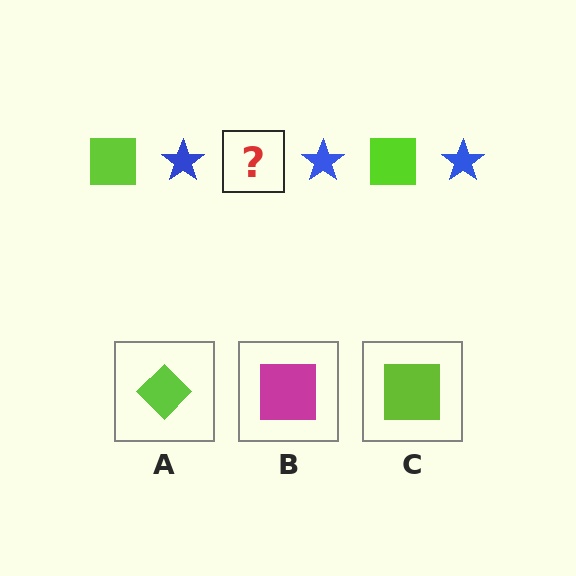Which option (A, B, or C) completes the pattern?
C.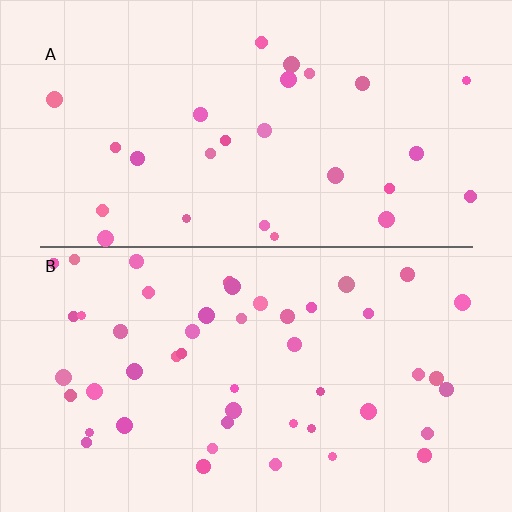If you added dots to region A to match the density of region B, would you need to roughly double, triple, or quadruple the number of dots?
Approximately double.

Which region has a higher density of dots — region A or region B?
B (the bottom).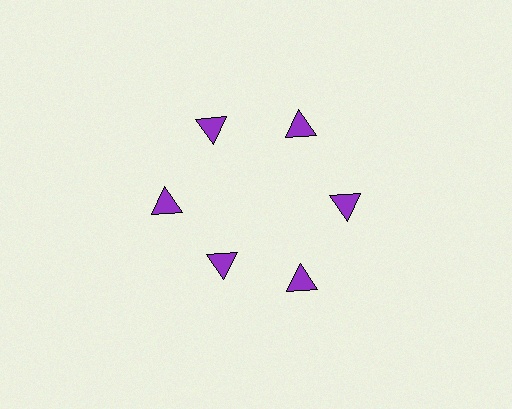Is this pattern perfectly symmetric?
No. The 6 purple triangles are arranged in a ring, but one element near the 7 o'clock position is pulled inward toward the center, breaking the 6-fold rotational symmetry.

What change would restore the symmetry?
The symmetry would be restored by moving it outward, back onto the ring so that all 6 triangles sit at equal angles and equal distance from the center.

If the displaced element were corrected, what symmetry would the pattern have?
It would have 6-fold rotational symmetry — the pattern would map onto itself every 60 degrees.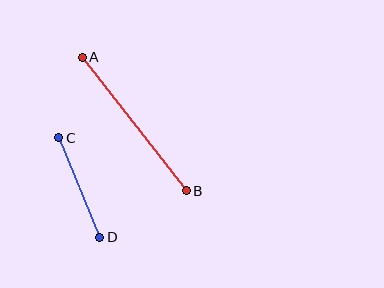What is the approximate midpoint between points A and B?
The midpoint is at approximately (134, 124) pixels.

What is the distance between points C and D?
The distance is approximately 108 pixels.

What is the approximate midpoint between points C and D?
The midpoint is at approximately (79, 187) pixels.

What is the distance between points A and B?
The distance is approximately 169 pixels.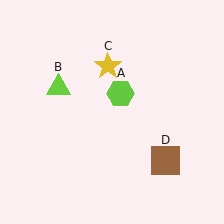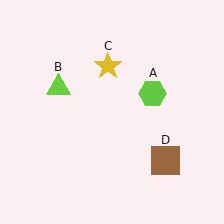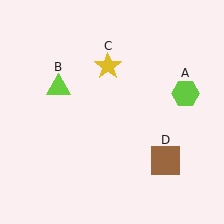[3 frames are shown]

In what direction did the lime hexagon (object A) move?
The lime hexagon (object A) moved right.